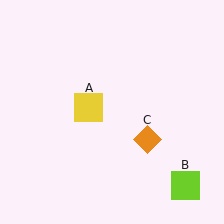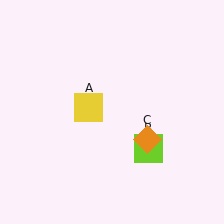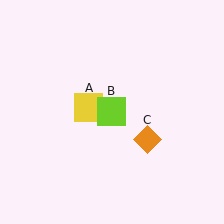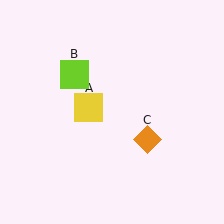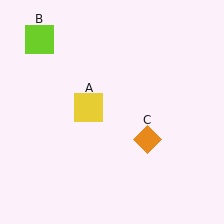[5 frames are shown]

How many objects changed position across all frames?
1 object changed position: lime square (object B).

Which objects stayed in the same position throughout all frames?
Yellow square (object A) and orange diamond (object C) remained stationary.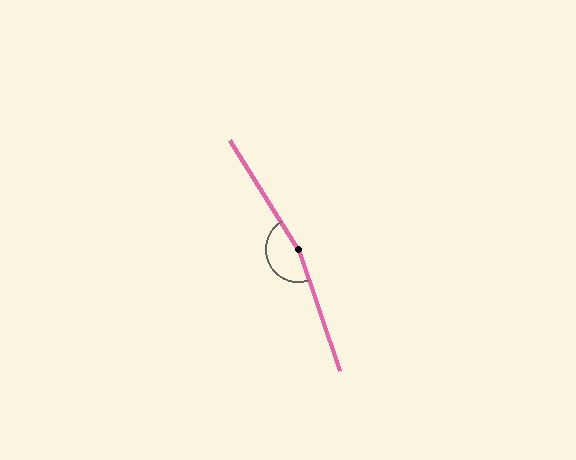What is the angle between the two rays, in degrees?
Approximately 167 degrees.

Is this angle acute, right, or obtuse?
It is obtuse.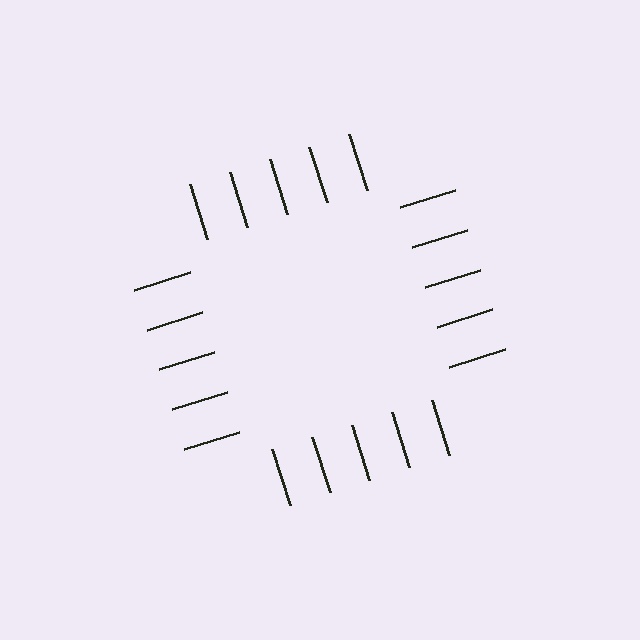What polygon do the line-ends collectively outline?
An illusory square — the line segments terminate on its edges but no continuous stroke is drawn.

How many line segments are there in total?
20 — 5 along each of the 4 edges.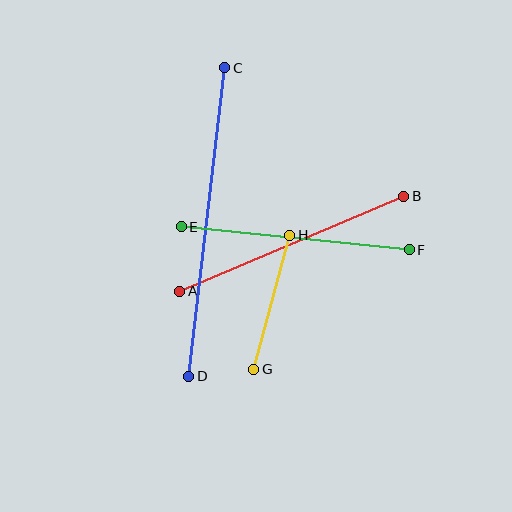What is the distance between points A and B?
The distance is approximately 244 pixels.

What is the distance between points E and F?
The distance is approximately 229 pixels.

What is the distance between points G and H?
The distance is approximately 139 pixels.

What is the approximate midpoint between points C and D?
The midpoint is at approximately (207, 222) pixels.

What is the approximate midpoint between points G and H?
The midpoint is at approximately (272, 302) pixels.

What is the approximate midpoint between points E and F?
The midpoint is at approximately (295, 238) pixels.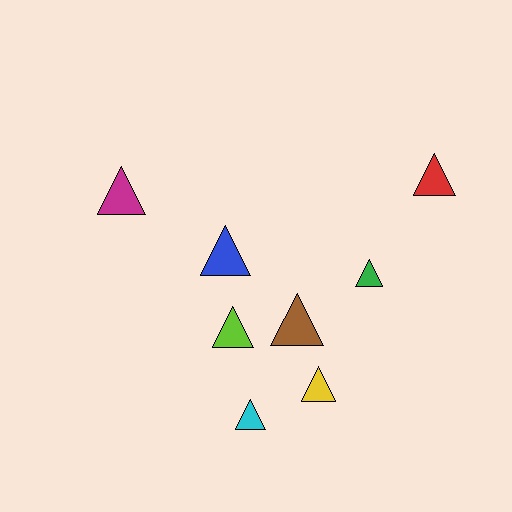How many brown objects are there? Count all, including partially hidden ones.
There is 1 brown object.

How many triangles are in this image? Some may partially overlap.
There are 8 triangles.